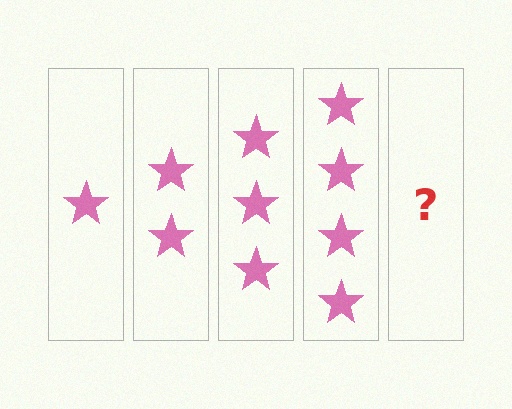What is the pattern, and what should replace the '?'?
The pattern is that each step adds one more star. The '?' should be 5 stars.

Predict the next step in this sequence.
The next step is 5 stars.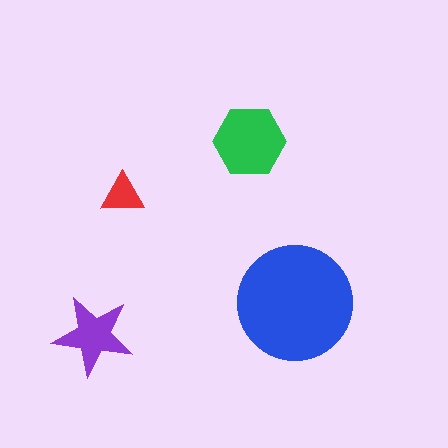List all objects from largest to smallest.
The blue circle, the green hexagon, the purple star, the red triangle.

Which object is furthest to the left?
The purple star is leftmost.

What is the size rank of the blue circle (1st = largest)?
1st.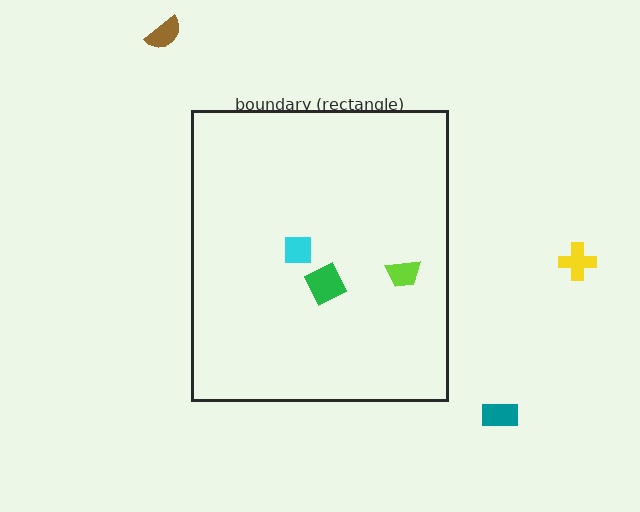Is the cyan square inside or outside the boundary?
Inside.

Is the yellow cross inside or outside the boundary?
Outside.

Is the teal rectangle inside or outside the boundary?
Outside.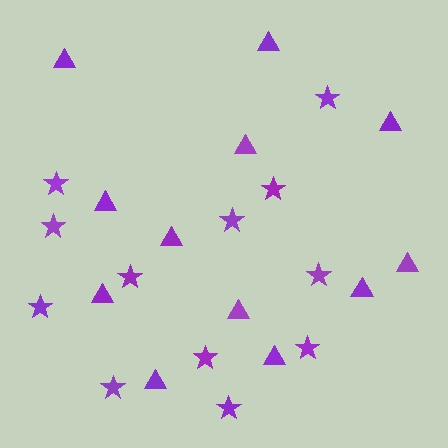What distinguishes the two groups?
There are 2 groups: one group of triangles (12) and one group of stars (12).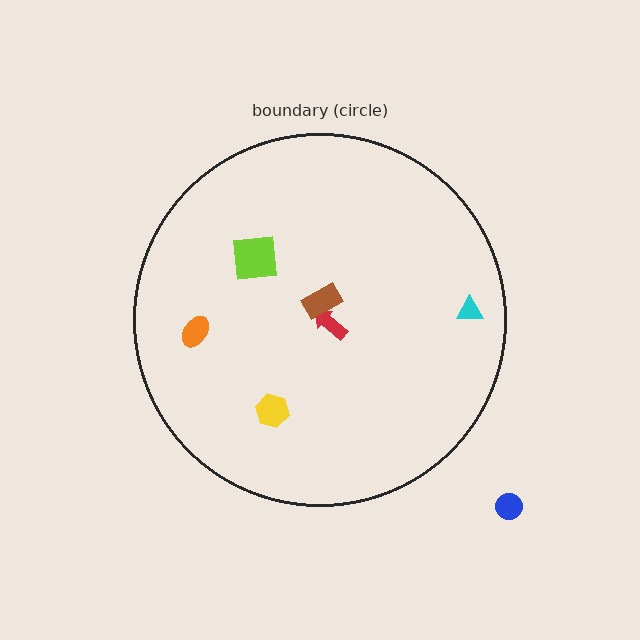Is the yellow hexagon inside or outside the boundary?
Inside.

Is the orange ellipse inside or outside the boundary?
Inside.